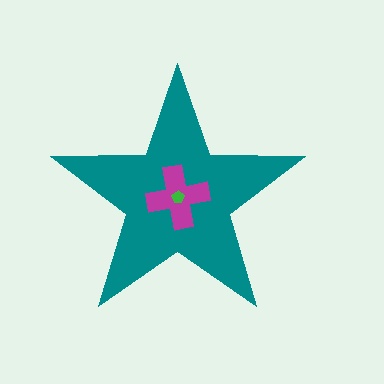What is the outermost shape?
The teal star.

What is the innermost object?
The green pentagon.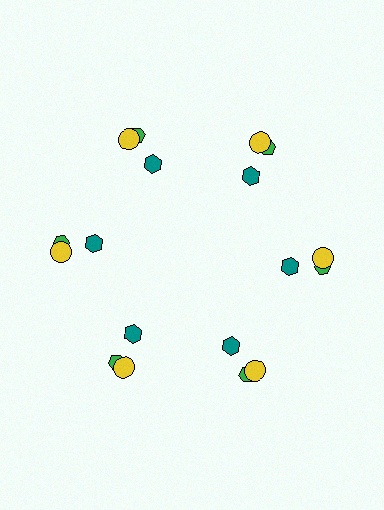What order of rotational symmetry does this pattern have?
This pattern has 6-fold rotational symmetry.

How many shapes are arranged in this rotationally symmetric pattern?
There are 18 shapes, arranged in 6 groups of 3.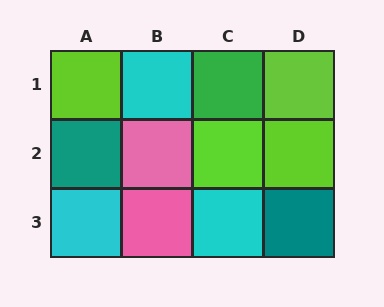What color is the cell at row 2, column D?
Lime.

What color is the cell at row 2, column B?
Pink.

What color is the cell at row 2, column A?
Teal.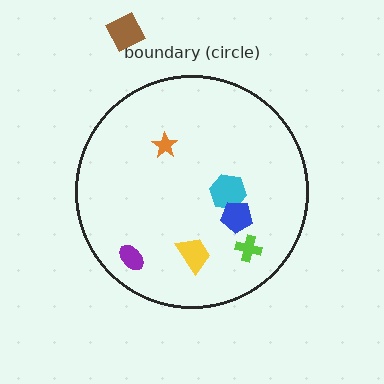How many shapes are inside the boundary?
6 inside, 1 outside.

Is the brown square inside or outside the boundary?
Outside.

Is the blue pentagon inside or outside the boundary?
Inside.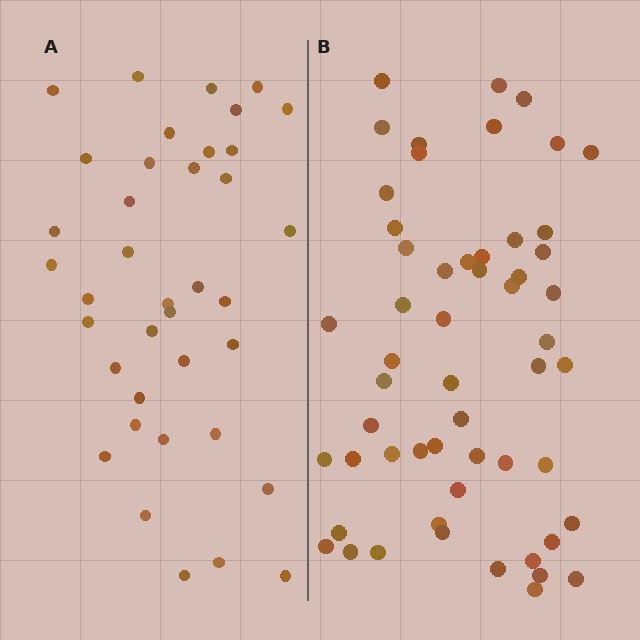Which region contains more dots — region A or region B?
Region B (the right region) has more dots.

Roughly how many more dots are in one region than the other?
Region B has approximately 15 more dots than region A.